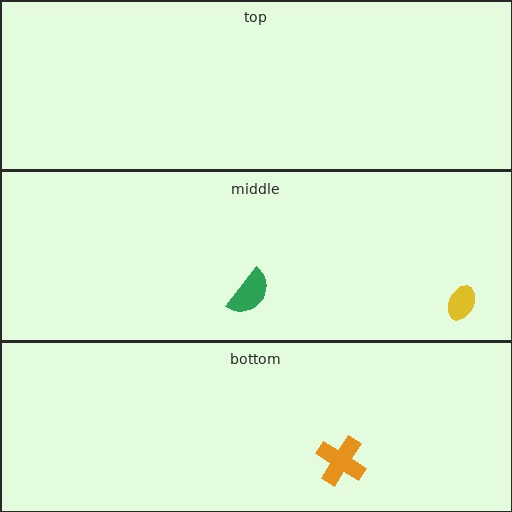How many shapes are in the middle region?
2.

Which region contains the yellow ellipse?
The middle region.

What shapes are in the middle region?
The green semicircle, the yellow ellipse.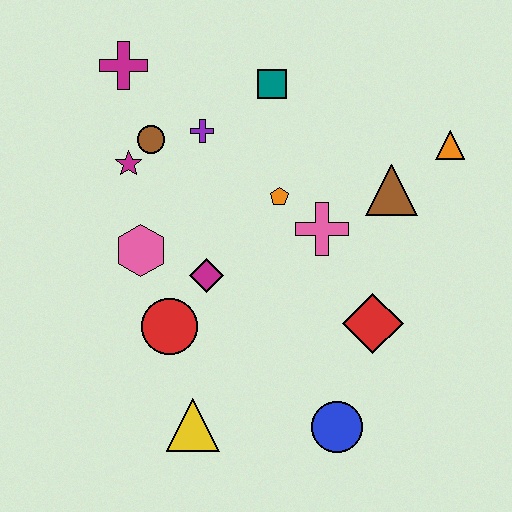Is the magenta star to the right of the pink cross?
No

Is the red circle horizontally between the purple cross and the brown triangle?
No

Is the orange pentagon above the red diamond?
Yes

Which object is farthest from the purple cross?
The blue circle is farthest from the purple cross.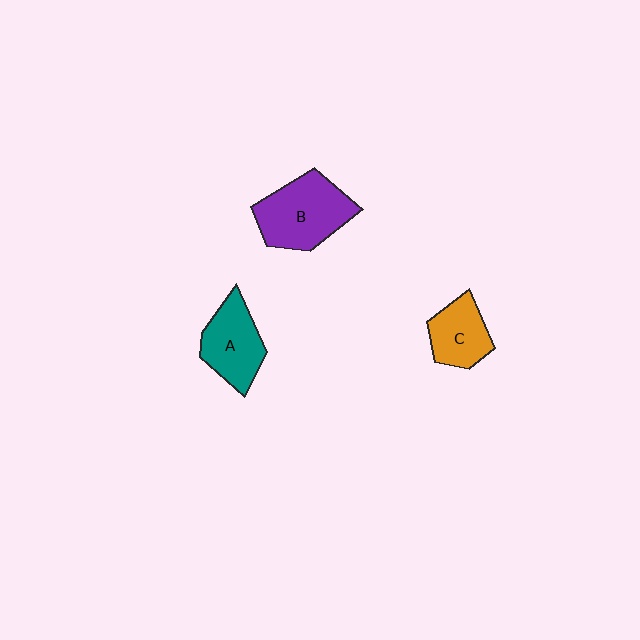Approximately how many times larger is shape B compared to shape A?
Approximately 1.3 times.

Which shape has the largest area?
Shape B (purple).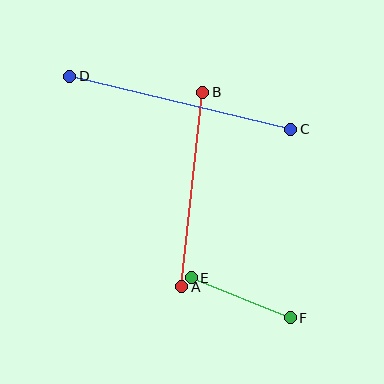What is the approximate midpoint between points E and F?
The midpoint is at approximately (241, 298) pixels.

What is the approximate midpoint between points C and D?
The midpoint is at approximately (180, 103) pixels.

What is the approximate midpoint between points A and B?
The midpoint is at approximately (192, 190) pixels.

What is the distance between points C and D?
The distance is approximately 227 pixels.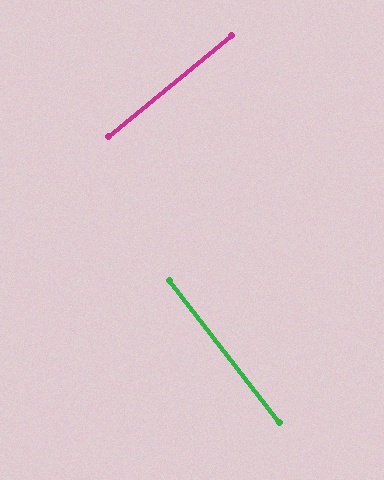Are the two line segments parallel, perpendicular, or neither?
Perpendicular — they meet at approximately 88°.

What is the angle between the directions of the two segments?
Approximately 88 degrees.